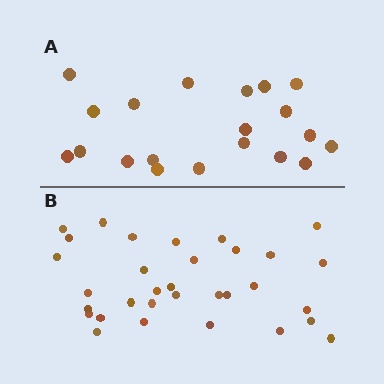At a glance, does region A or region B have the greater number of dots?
Region B (the bottom region) has more dots.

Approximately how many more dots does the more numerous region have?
Region B has roughly 12 or so more dots than region A.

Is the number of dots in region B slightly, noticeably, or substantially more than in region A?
Region B has substantially more. The ratio is roughly 1.6 to 1.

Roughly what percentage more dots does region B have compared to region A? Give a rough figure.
About 60% more.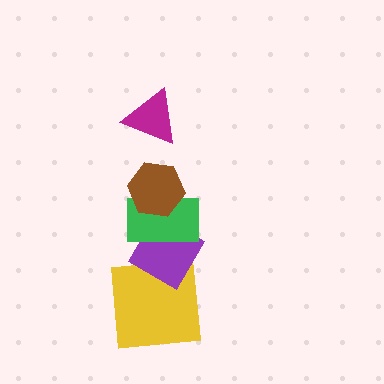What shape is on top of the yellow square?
The purple diamond is on top of the yellow square.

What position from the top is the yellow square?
The yellow square is 5th from the top.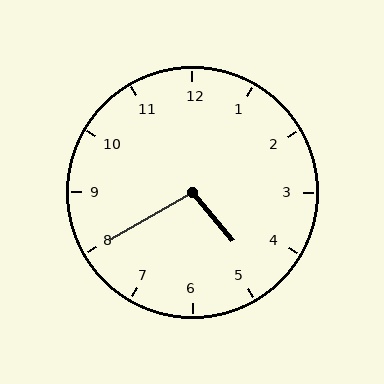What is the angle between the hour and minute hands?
Approximately 100 degrees.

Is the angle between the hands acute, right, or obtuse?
It is obtuse.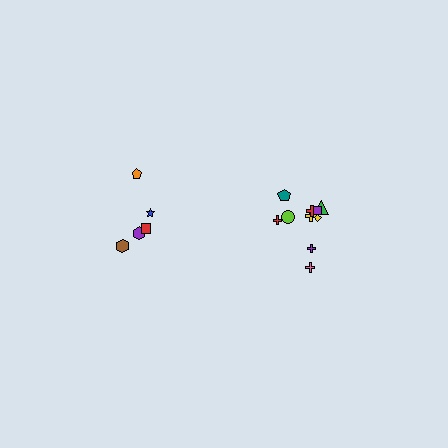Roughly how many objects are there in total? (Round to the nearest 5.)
Roughly 15 objects in total.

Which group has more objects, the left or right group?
The right group.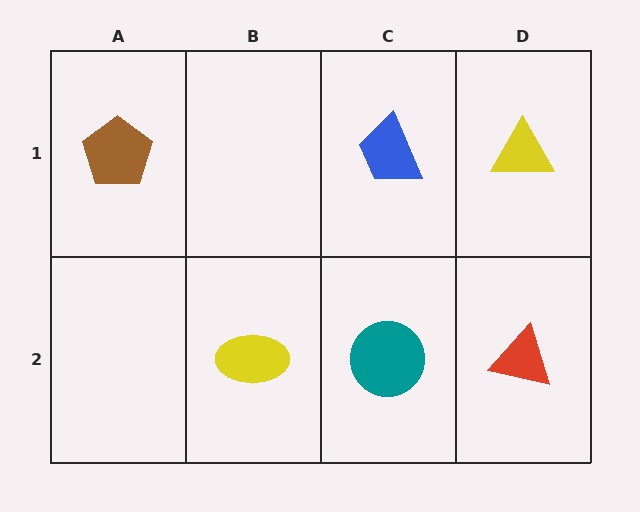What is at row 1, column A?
A brown pentagon.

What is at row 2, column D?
A red triangle.